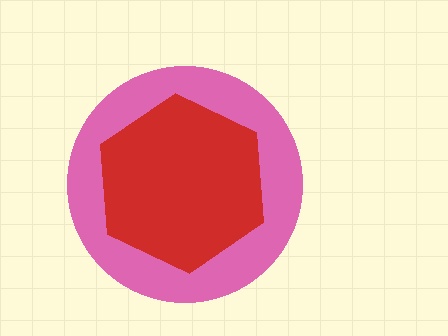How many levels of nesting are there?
2.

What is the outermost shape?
The pink circle.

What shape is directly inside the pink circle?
The red hexagon.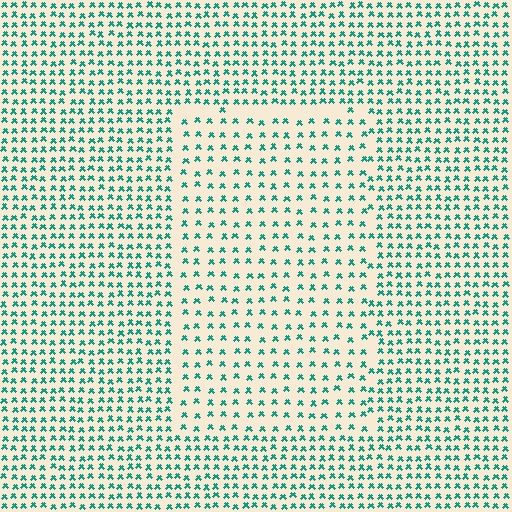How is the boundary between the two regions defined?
The boundary is defined by a change in element density (approximately 1.8x ratio). All elements are the same color, size, and shape.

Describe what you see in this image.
The image contains small teal elements arranged at two different densities. A rectangle-shaped region is visible where the elements are less densely packed than the surrounding area.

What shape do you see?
I see a rectangle.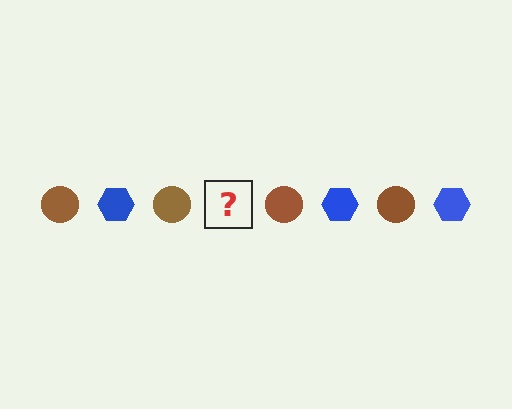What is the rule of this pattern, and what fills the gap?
The rule is that the pattern alternates between brown circle and blue hexagon. The gap should be filled with a blue hexagon.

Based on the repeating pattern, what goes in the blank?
The blank should be a blue hexagon.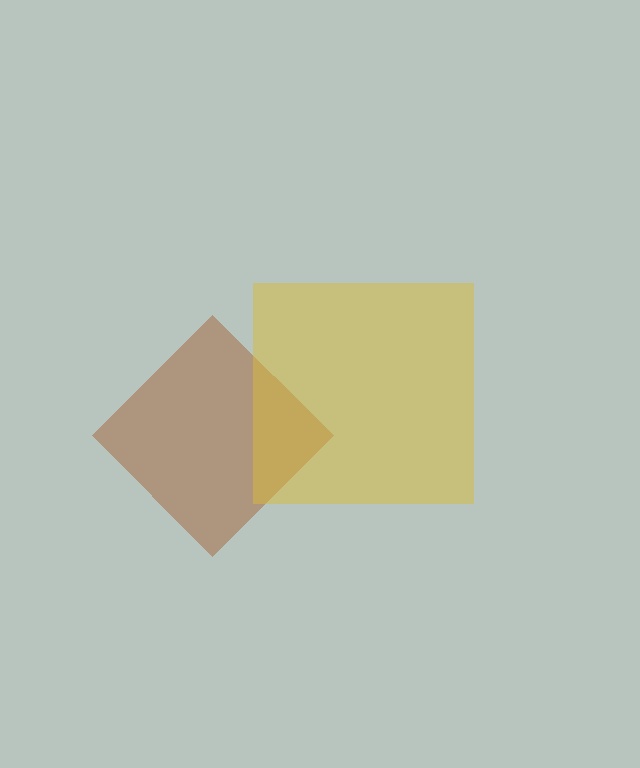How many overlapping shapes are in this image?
There are 2 overlapping shapes in the image.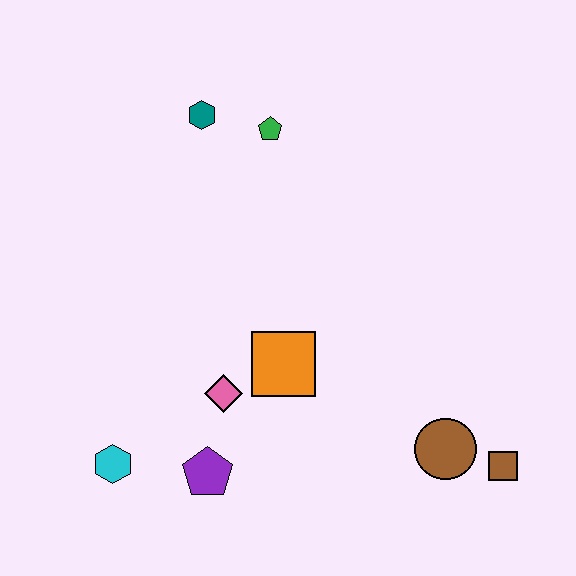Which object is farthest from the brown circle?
The teal hexagon is farthest from the brown circle.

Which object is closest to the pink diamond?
The orange square is closest to the pink diamond.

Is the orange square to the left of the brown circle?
Yes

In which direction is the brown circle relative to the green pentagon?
The brown circle is below the green pentagon.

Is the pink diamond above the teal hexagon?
No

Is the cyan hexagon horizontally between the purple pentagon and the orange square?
No